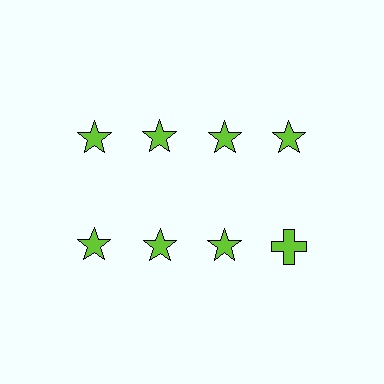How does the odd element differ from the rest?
It has a different shape: cross instead of star.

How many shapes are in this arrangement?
There are 8 shapes arranged in a grid pattern.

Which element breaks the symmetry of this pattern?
The lime cross in the second row, second from right column breaks the symmetry. All other shapes are lime stars.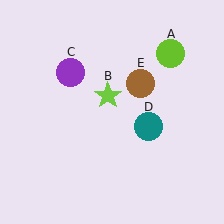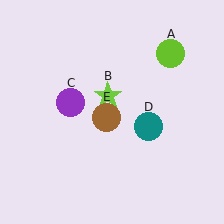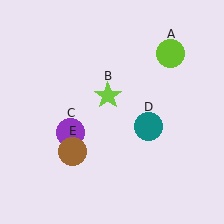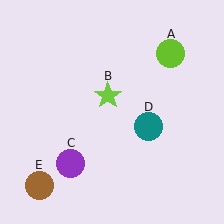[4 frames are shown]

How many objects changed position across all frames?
2 objects changed position: purple circle (object C), brown circle (object E).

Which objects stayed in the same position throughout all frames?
Lime circle (object A) and lime star (object B) and teal circle (object D) remained stationary.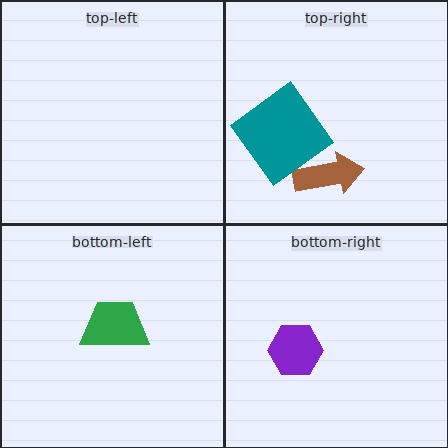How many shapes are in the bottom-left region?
1.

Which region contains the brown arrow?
The top-right region.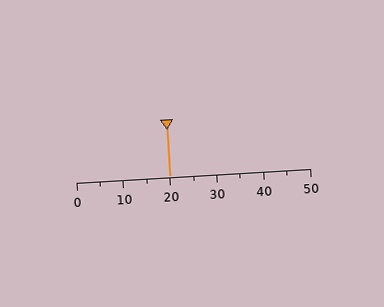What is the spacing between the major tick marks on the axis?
The major ticks are spaced 10 apart.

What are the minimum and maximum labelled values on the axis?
The axis runs from 0 to 50.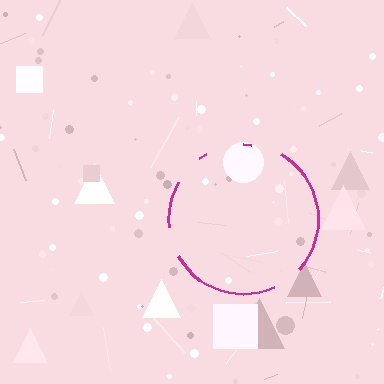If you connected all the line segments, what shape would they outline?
They would outline a circle.